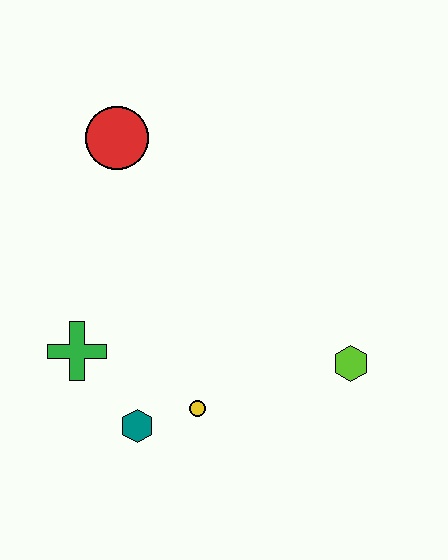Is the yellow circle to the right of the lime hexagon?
No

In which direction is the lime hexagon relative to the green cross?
The lime hexagon is to the right of the green cross.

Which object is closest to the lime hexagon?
The yellow circle is closest to the lime hexagon.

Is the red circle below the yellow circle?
No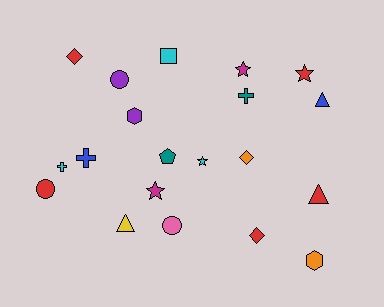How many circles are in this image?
There are 3 circles.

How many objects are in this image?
There are 20 objects.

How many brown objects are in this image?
There are no brown objects.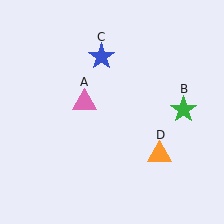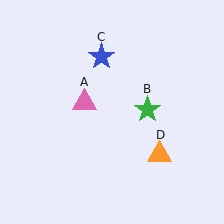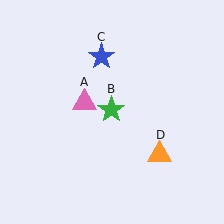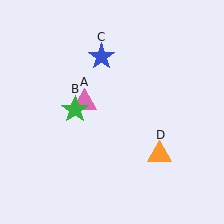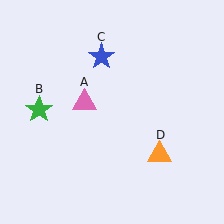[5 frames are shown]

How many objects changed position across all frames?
1 object changed position: green star (object B).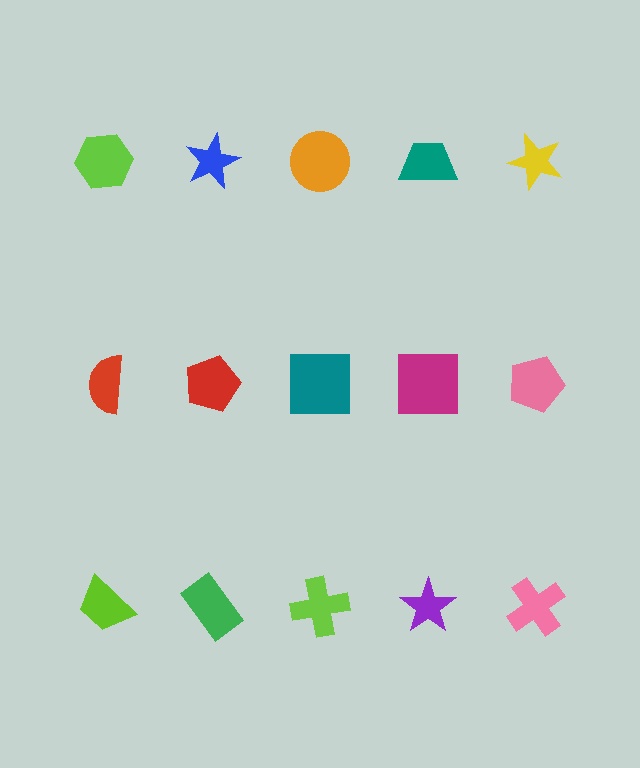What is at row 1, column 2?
A blue star.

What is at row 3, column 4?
A purple star.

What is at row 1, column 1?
A lime hexagon.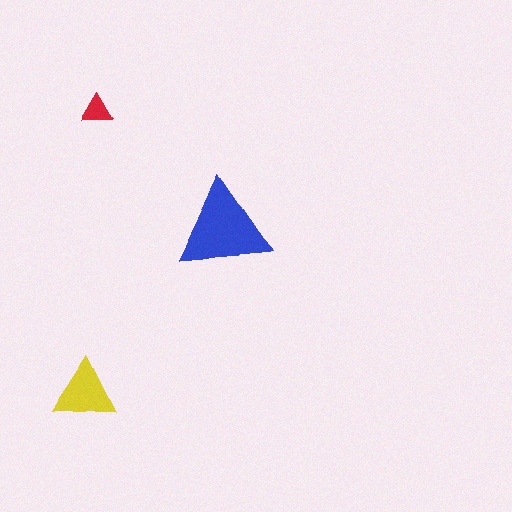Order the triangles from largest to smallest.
the blue one, the yellow one, the red one.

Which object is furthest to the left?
The yellow triangle is leftmost.